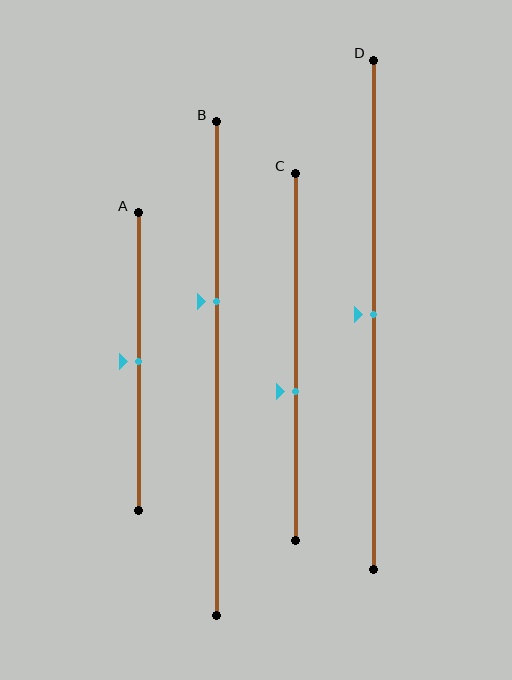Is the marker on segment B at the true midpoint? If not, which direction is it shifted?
No, the marker on segment B is shifted upward by about 14% of the segment length.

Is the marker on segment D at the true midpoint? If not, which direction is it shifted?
Yes, the marker on segment D is at the true midpoint.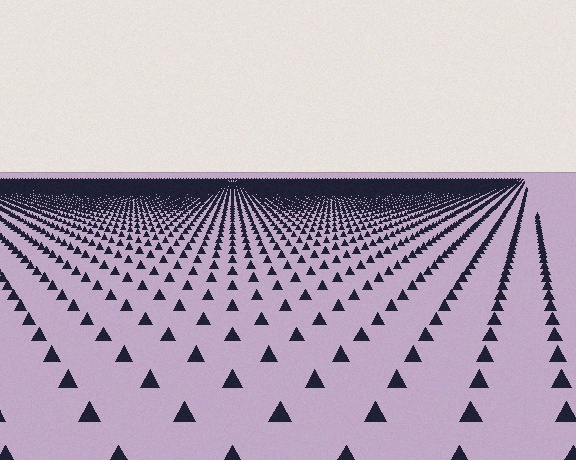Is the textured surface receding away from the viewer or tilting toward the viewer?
The surface is receding away from the viewer. Texture elements get smaller and denser toward the top.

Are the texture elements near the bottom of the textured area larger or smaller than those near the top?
Larger. Near the bottom, elements are closer to the viewer and appear at a bigger on-screen size.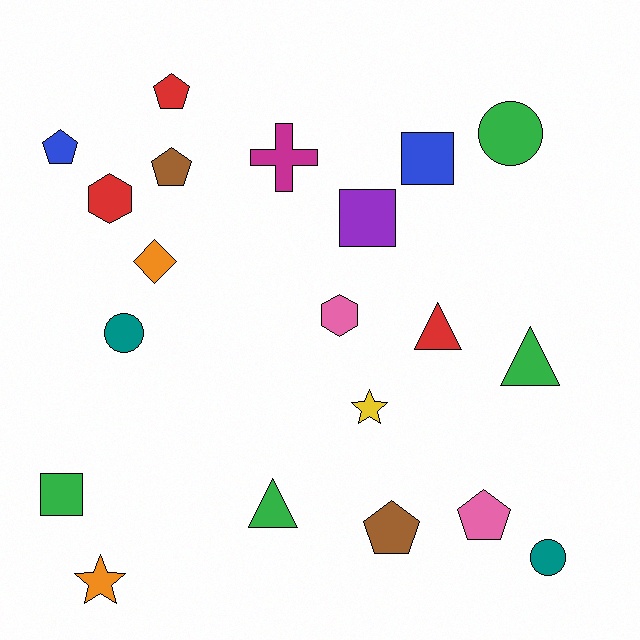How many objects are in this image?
There are 20 objects.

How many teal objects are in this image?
There are 2 teal objects.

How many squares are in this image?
There are 3 squares.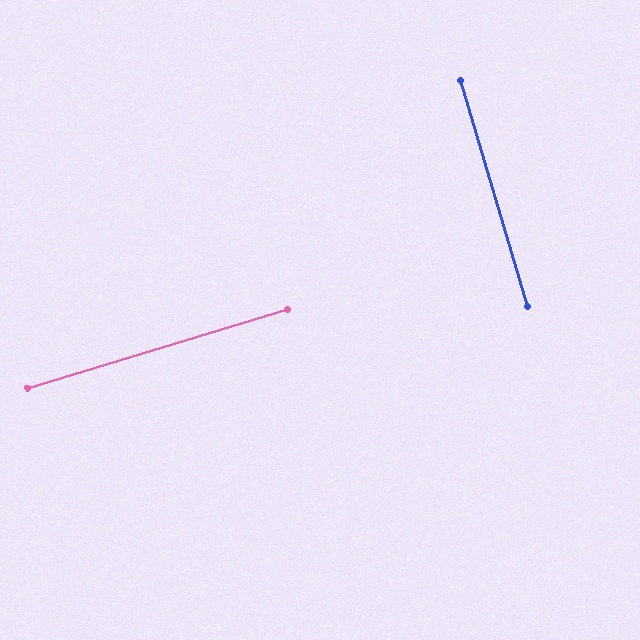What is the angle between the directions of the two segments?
Approximately 90 degrees.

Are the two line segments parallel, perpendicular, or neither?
Perpendicular — they meet at approximately 90°.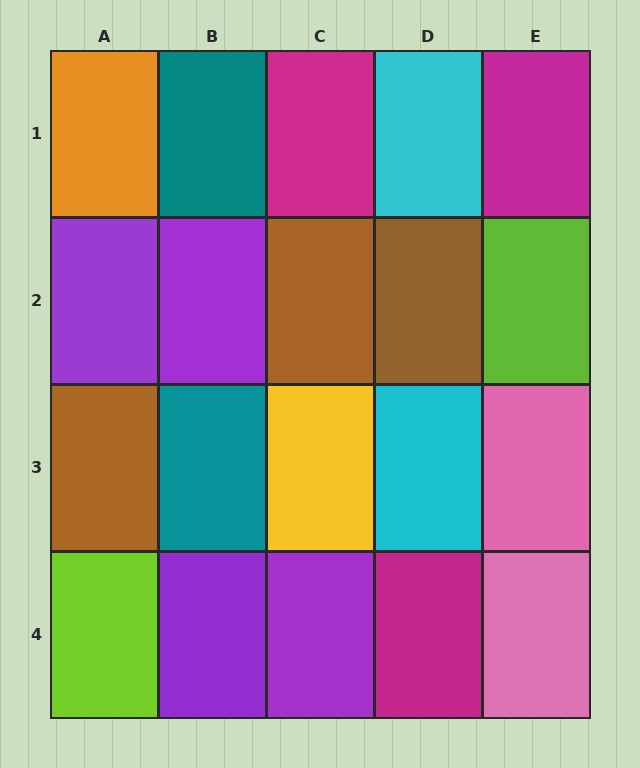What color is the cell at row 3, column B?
Teal.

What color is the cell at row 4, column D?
Magenta.